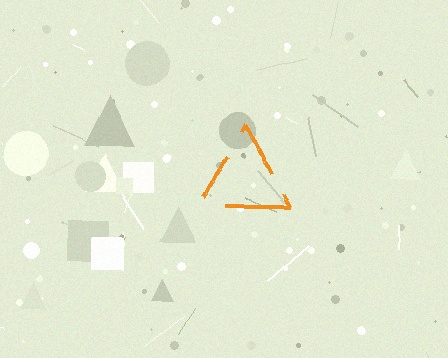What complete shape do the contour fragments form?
The contour fragments form a triangle.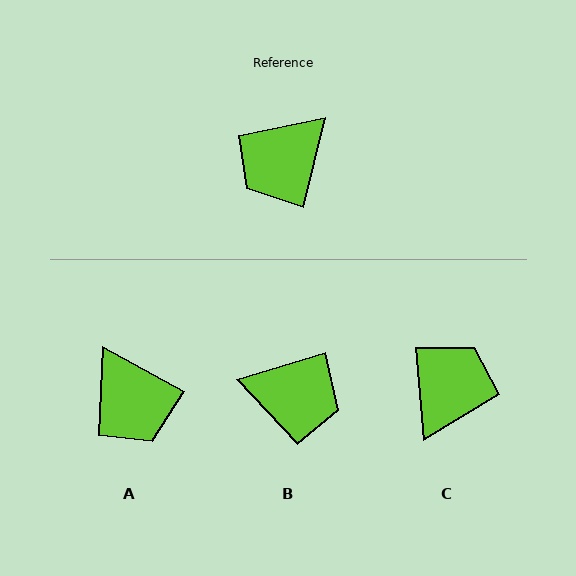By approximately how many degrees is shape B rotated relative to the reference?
Approximately 121 degrees counter-clockwise.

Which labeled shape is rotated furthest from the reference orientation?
C, about 161 degrees away.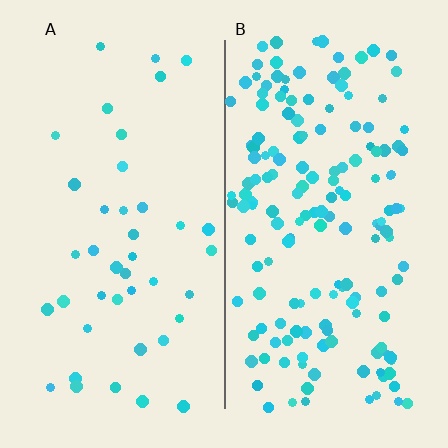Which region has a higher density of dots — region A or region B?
B (the right).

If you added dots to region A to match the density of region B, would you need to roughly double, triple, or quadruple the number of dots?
Approximately quadruple.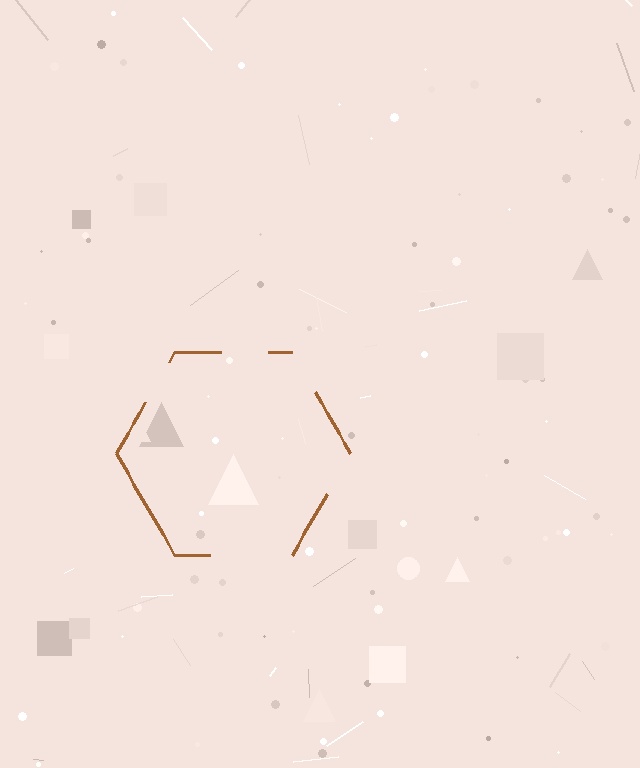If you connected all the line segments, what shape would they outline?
They would outline a hexagon.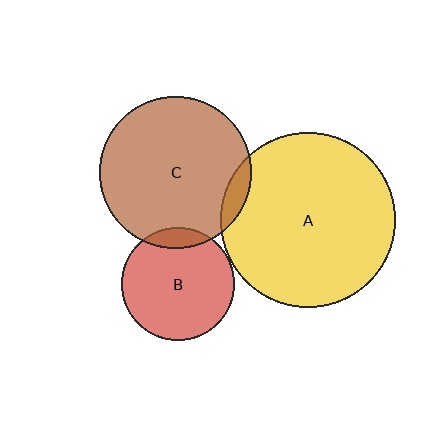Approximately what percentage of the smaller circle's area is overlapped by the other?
Approximately 10%.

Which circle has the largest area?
Circle A (yellow).